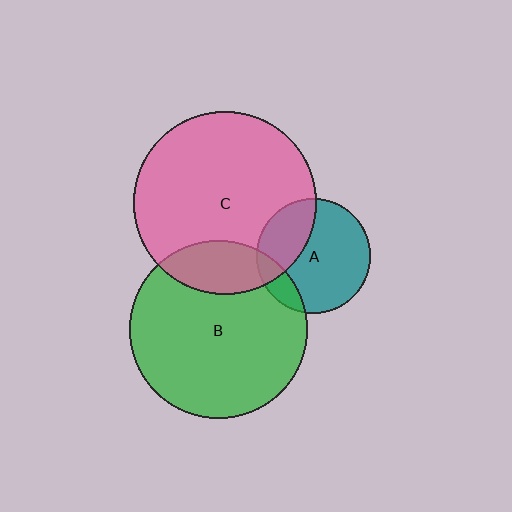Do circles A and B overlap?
Yes.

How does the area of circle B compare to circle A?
Approximately 2.4 times.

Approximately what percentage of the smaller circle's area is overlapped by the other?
Approximately 15%.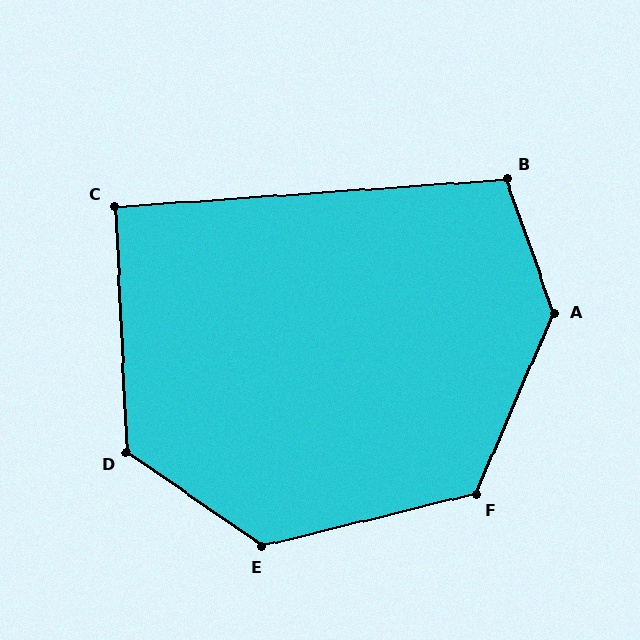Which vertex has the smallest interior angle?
C, at approximately 91 degrees.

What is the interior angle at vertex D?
Approximately 128 degrees (obtuse).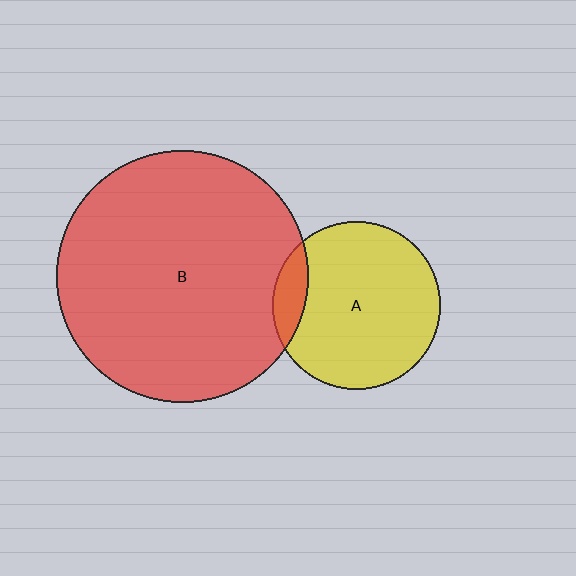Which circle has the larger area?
Circle B (red).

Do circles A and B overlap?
Yes.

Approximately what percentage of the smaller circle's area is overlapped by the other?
Approximately 10%.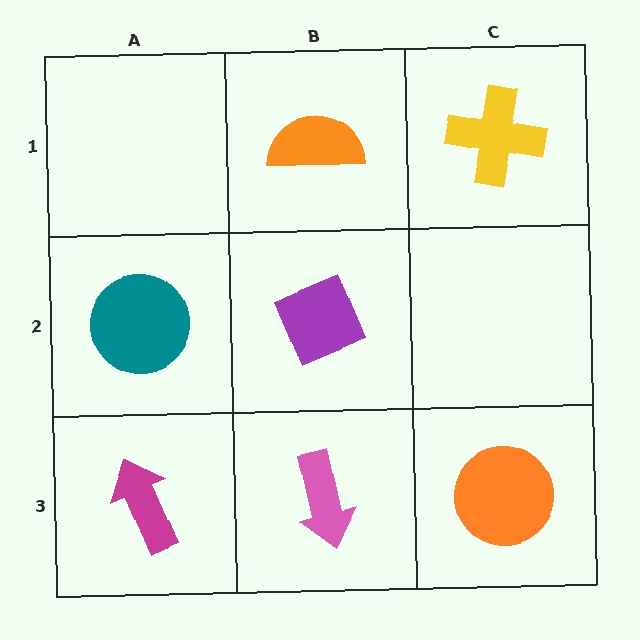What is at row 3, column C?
An orange circle.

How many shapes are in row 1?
2 shapes.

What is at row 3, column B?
A pink arrow.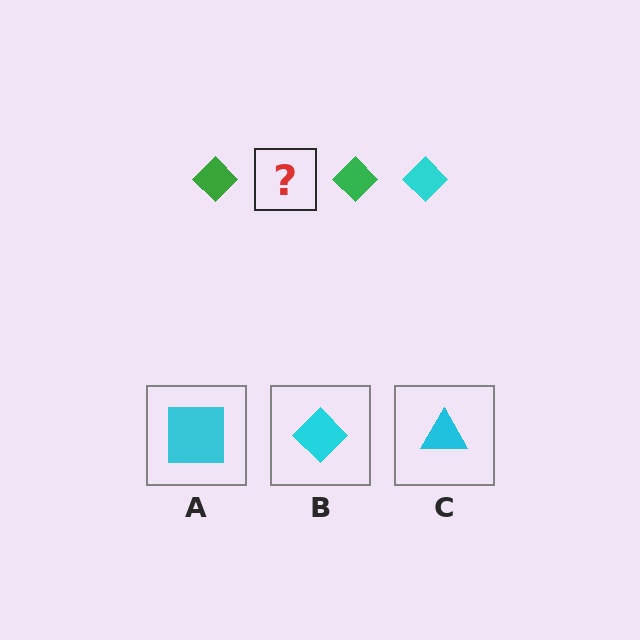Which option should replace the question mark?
Option B.